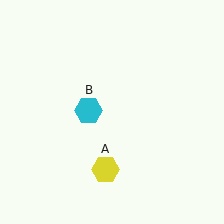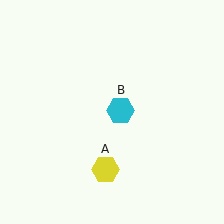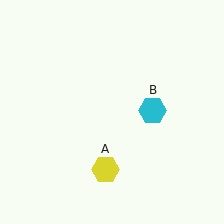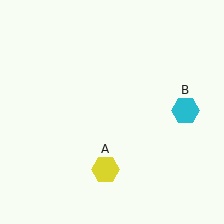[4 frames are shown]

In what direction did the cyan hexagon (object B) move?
The cyan hexagon (object B) moved right.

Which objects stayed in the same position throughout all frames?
Yellow hexagon (object A) remained stationary.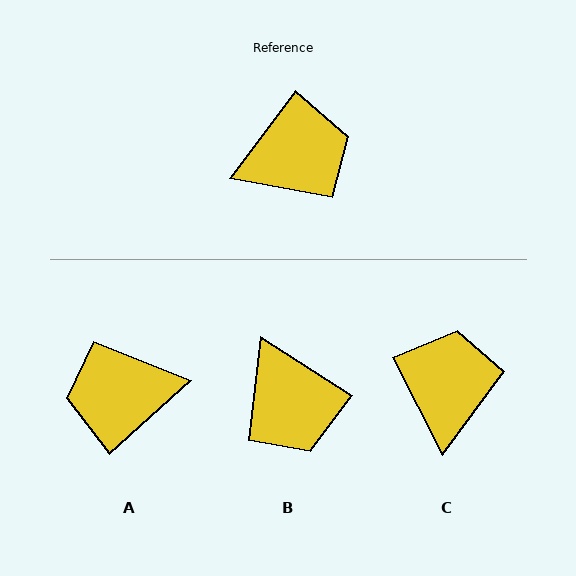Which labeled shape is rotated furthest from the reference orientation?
A, about 168 degrees away.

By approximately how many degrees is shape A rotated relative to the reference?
Approximately 168 degrees counter-clockwise.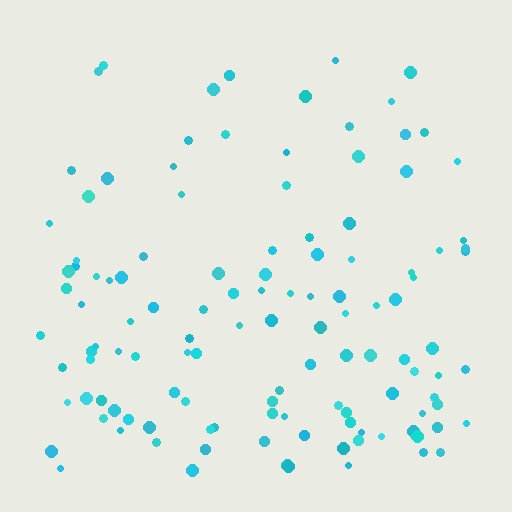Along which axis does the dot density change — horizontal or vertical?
Vertical.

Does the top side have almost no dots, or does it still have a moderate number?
Still a moderate number, just noticeably fewer than the bottom.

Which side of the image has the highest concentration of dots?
The bottom.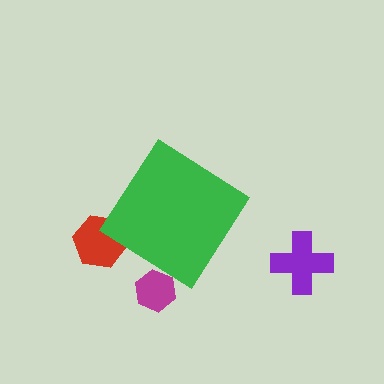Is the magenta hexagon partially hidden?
Yes, the magenta hexagon is partially hidden behind the green diamond.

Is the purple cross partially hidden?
No, the purple cross is fully visible.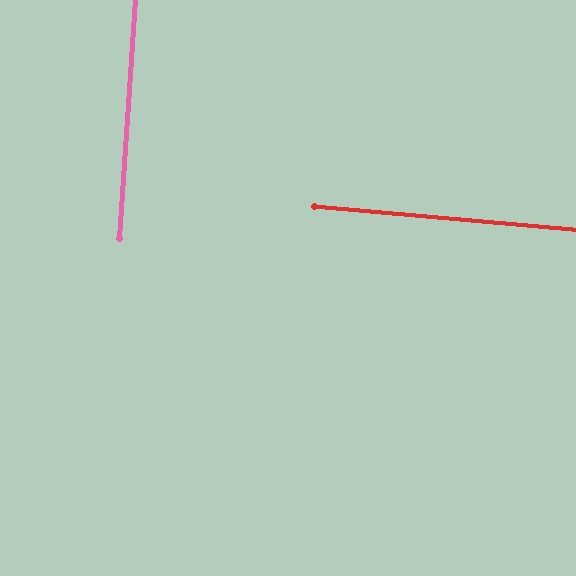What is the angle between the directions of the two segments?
Approximately 89 degrees.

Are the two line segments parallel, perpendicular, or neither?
Perpendicular — they meet at approximately 89°.